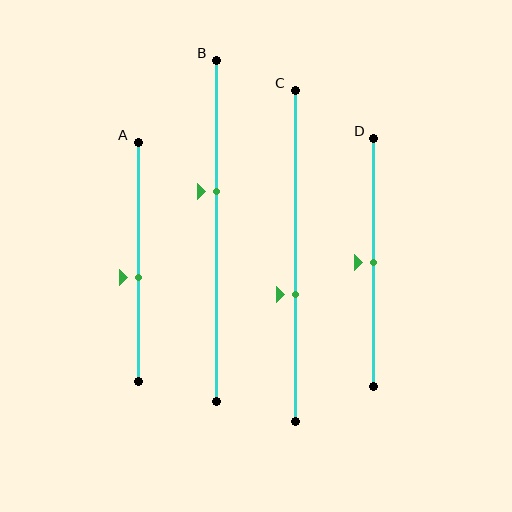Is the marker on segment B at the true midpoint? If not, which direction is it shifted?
No, the marker on segment B is shifted upward by about 11% of the segment length.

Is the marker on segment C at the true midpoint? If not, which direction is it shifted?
No, the marker on segment C is shifted downward by about 12% of the segment length.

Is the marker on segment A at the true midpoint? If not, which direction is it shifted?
No, the marker on segment A is shifted downward by about 7% of the segment length.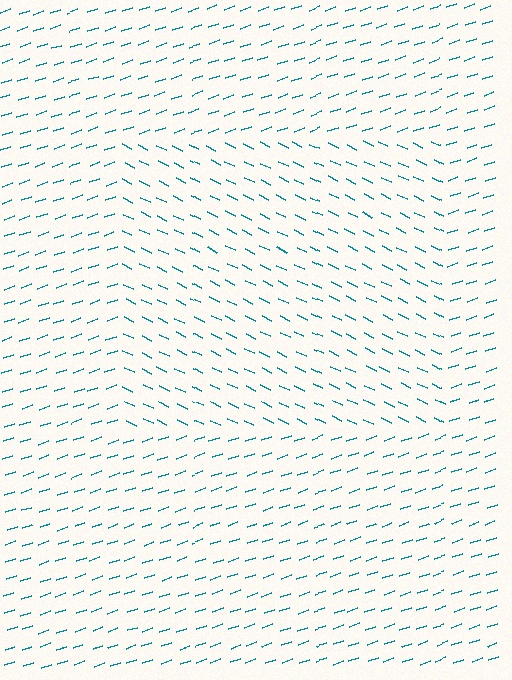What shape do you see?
I see a rectangle.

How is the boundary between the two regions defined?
The boundary is defined purely by a change in line orientation (approximately 45 degrees difference). All lines are the same color and thickness.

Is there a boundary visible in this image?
Yes, there is a texture boundary formed by a change in line orientation.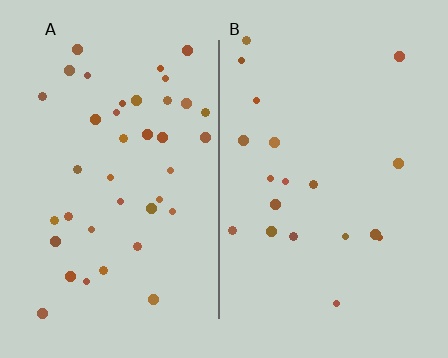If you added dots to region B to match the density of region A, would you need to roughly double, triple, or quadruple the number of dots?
Approximately double.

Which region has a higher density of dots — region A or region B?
A (the left).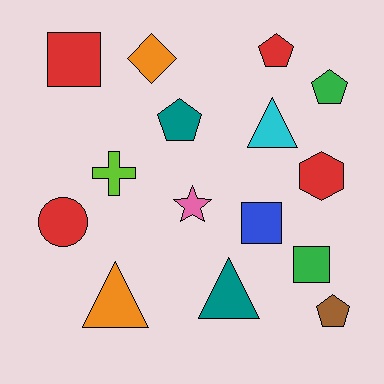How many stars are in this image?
There is 1 star.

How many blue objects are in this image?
There is 1 blue object.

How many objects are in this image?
There are 15 objects.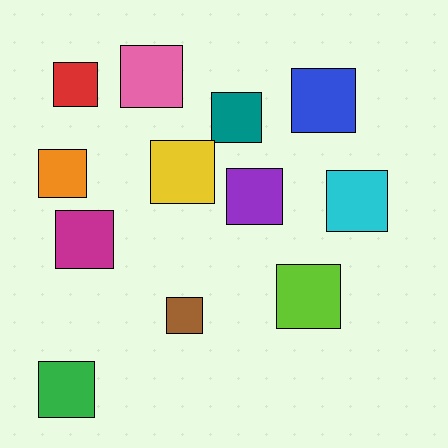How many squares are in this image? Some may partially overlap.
There are 12 squares.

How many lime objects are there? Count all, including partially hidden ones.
There is 1 lime object.